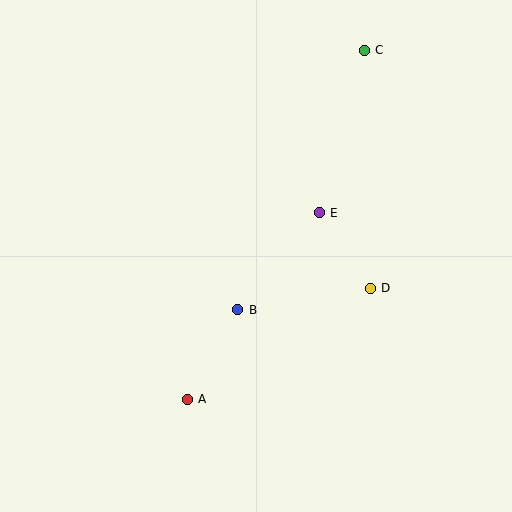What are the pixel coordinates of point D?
Point D is at (370, 288).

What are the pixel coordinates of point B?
Point B is at (238, 310).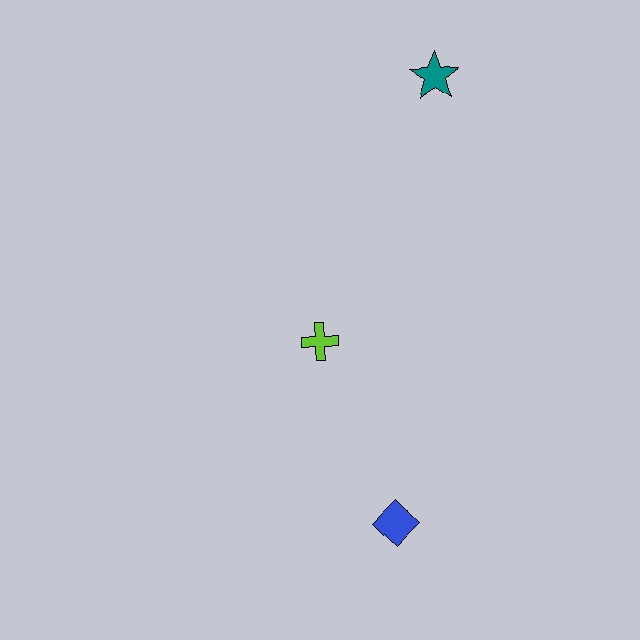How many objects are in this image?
There are 3 objects.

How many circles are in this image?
There are no circles.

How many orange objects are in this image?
There are no orange objects.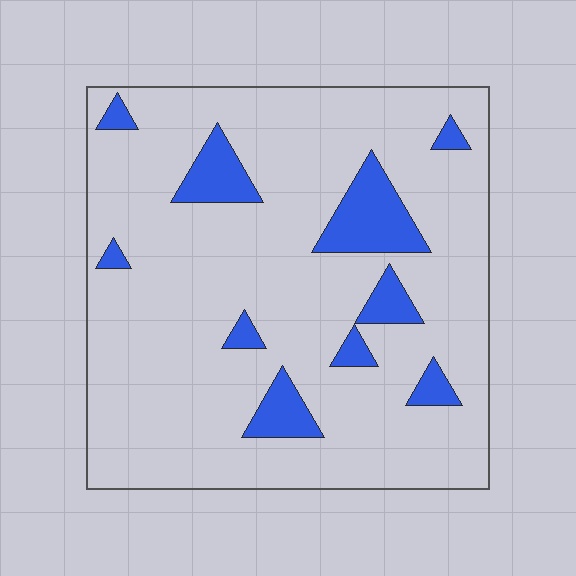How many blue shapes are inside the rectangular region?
10.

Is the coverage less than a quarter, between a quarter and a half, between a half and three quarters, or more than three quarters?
Less than a quarter.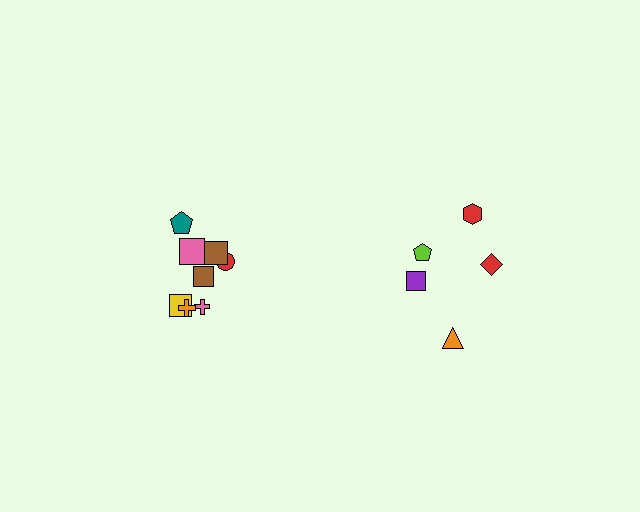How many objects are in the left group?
There are 8 objects.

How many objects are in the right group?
There are 5 objects.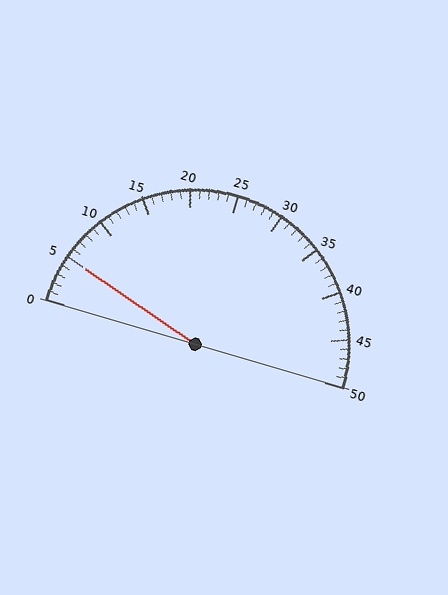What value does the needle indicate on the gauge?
The needle indicates approximately 5.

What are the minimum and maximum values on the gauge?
The gauge ranges from 0 to 50.